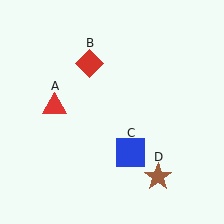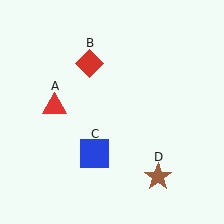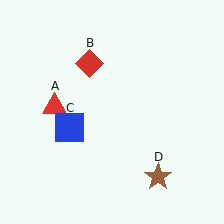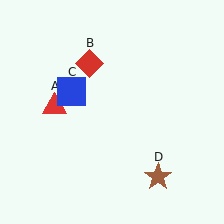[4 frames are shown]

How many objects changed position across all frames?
1 object changed position: blue square (object C).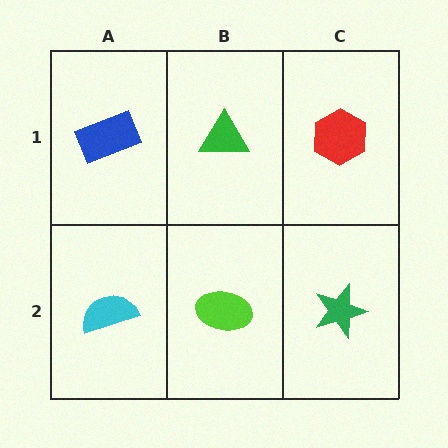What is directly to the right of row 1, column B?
A red hexagon.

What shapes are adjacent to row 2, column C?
A red hexagon (row 1, column C), a lime ellipse (row 2, column B).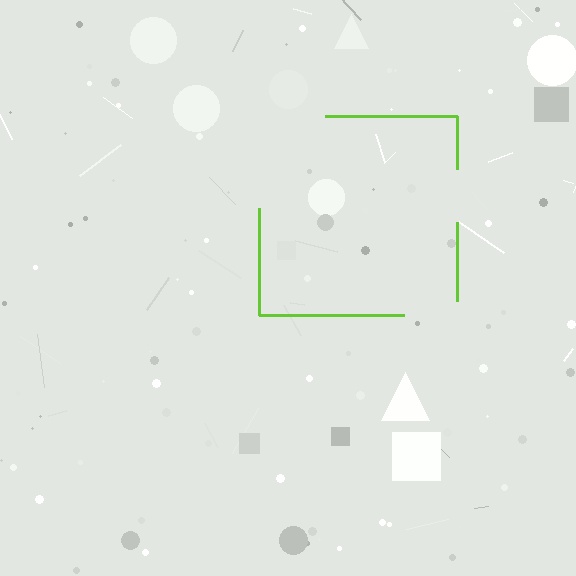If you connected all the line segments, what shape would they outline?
They would outline a square.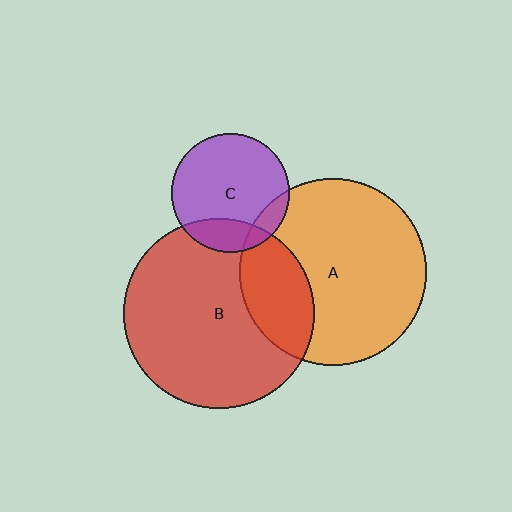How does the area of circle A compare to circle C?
Approximately 2.5 times.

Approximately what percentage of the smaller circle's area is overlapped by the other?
Approximately 10%.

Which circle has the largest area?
Circle B (red).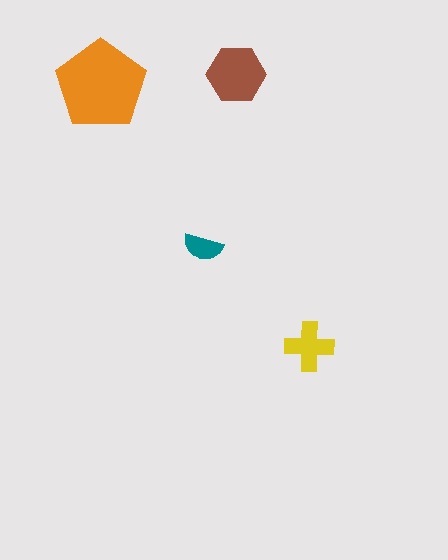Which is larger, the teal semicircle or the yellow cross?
The yellow cross.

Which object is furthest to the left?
The orange pentagon is leftmost.